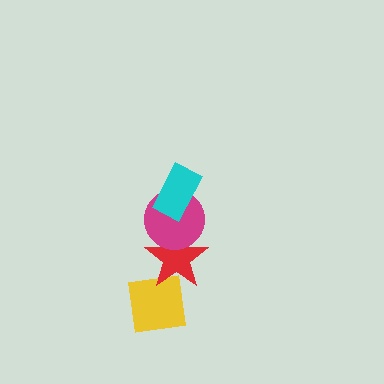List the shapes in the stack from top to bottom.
From top to bottom: the cyan rectangle, the magenta circle, the red star, the yellow square.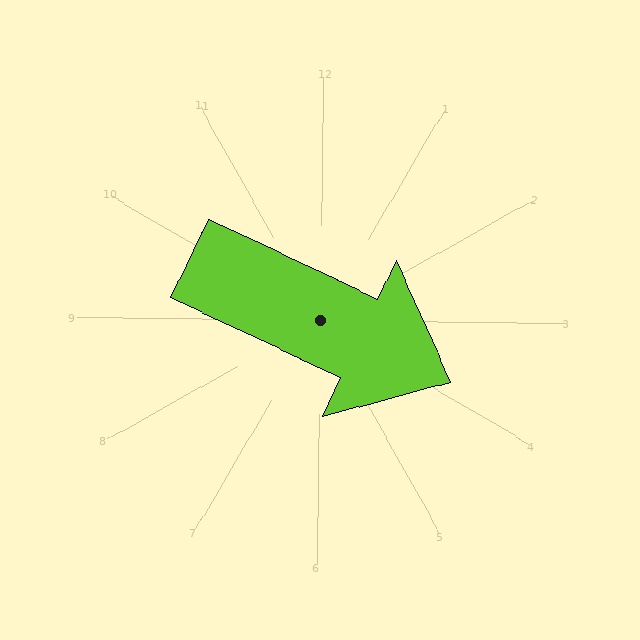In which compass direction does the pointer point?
Southeast.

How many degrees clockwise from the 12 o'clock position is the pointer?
Approximately 115 degrees.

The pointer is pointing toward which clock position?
Roughly 4 o'clock.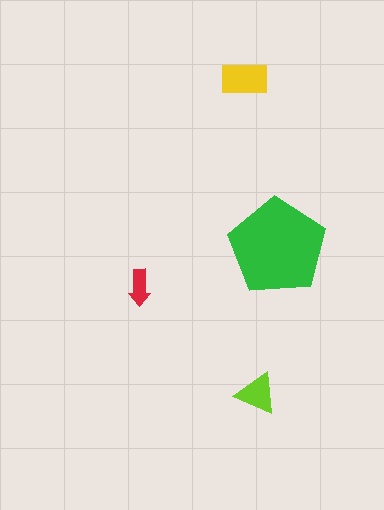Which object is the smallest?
The red arrow.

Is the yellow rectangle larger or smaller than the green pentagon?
Smaller.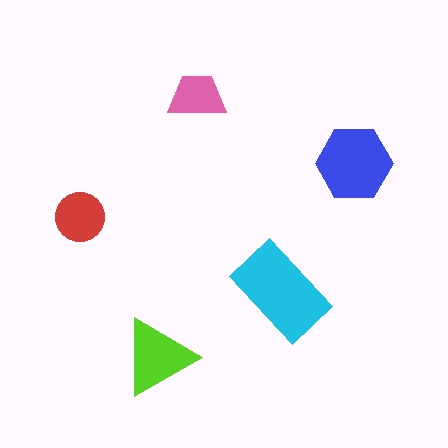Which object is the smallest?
The pink trapezoid.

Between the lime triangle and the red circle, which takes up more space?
The lime triangle.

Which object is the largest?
The cyan rectangle.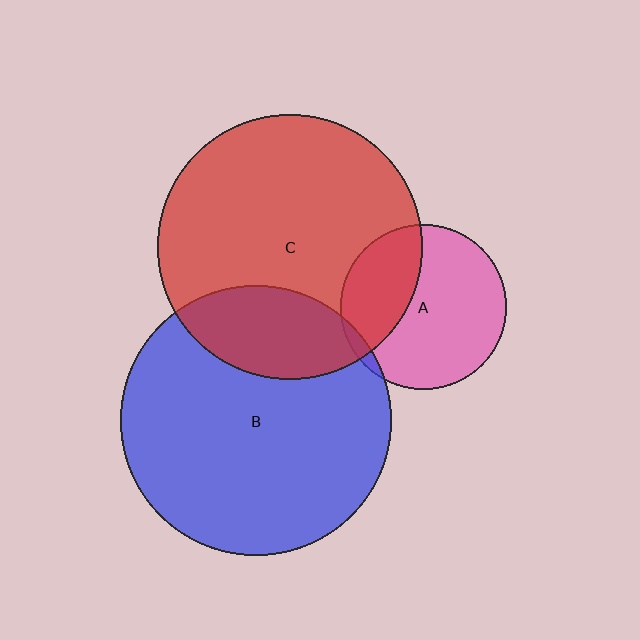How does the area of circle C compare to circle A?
Approximately 2.6 times.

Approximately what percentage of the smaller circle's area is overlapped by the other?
Approximately 25%.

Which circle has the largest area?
Circle B (blue).